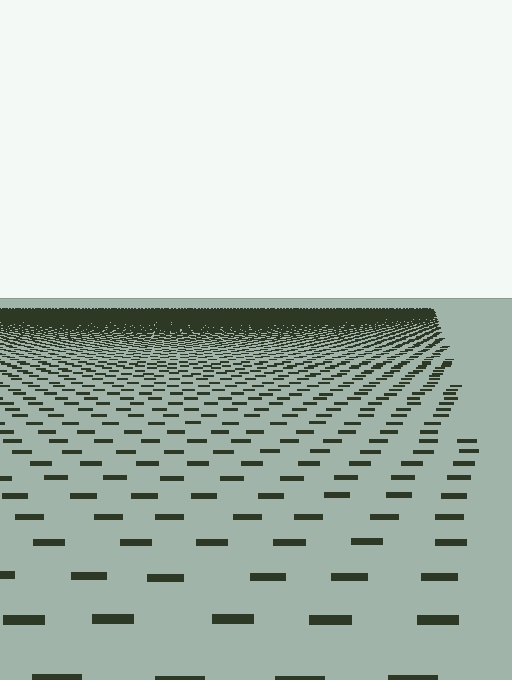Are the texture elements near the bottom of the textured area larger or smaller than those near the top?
Larger. Near the bottom, elements are closer to the viewer and appear at a bigger on-screen size.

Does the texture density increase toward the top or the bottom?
Density increases toward the top.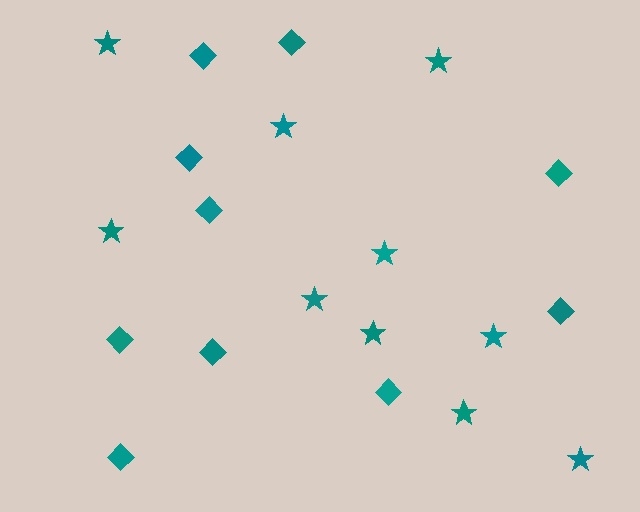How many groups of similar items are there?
There are 2 groups: one group of diamonds (10) and one group of stars (10).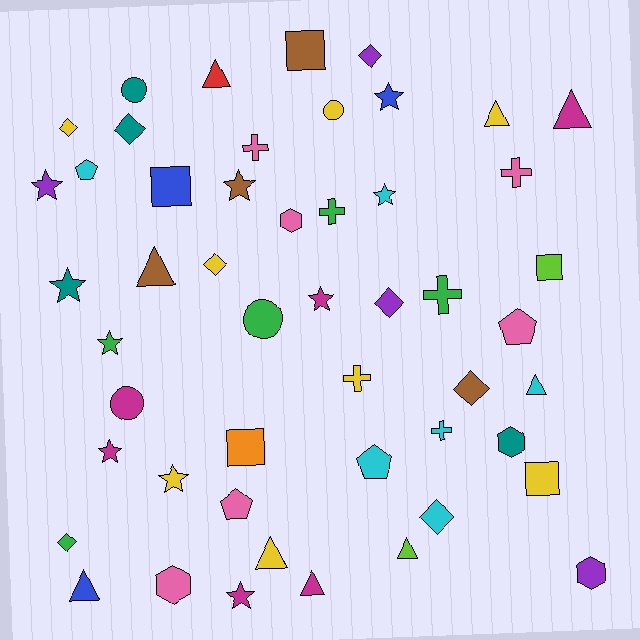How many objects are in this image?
There are 50 objects.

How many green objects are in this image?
There are 5 green objects.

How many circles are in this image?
There are 4 circles.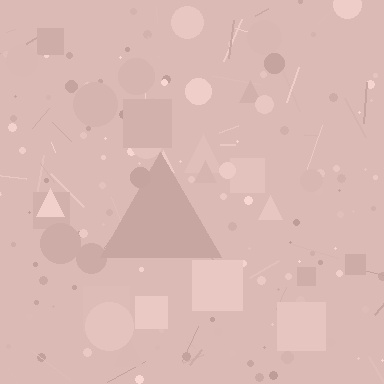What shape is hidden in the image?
A triangle is hidden in the image.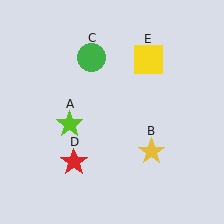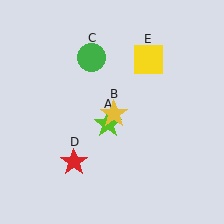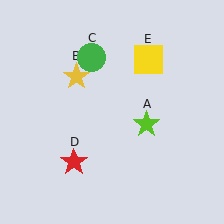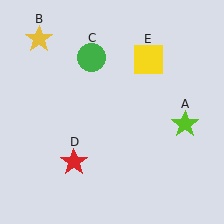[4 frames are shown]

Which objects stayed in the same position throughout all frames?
Green circle (object C) and red star (object D) and yellow square (object E) remained stationary.